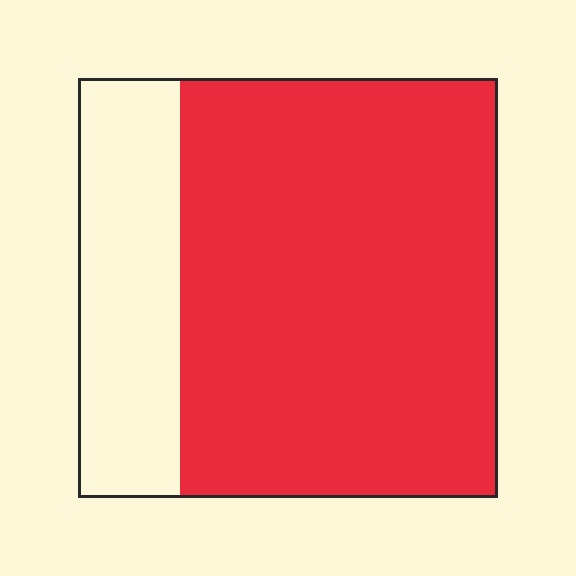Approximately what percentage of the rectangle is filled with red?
Approximately 75%.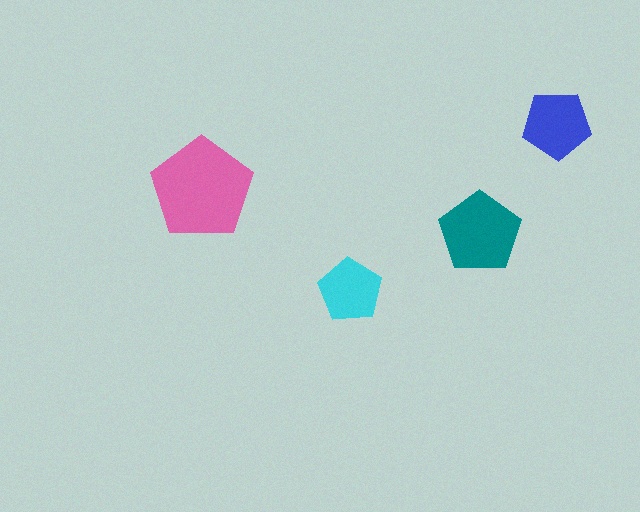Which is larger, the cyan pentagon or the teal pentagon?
The teal one.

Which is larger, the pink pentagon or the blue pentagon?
The pink one.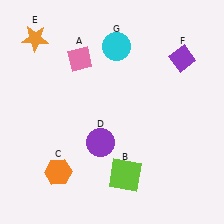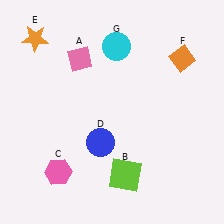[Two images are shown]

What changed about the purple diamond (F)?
In Image 1, F is purple. In Image 2, it changed to orange.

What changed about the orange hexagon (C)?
In Image 1, C is orange. In Image 2, it changed to pink.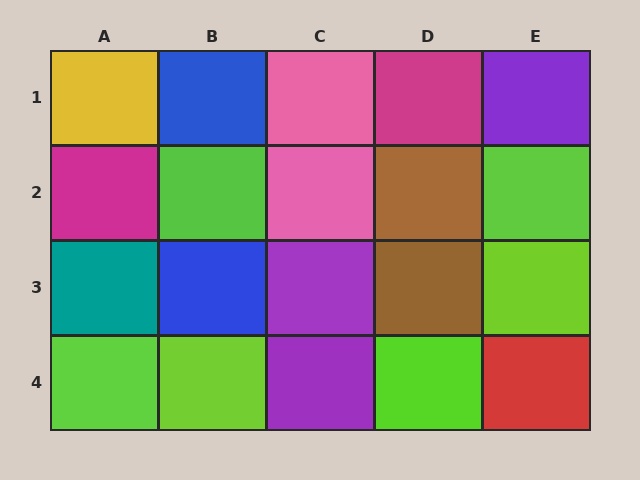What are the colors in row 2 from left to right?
Magenta, lime, pink, brown, lime.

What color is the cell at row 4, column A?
Lime.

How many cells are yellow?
1 cell is yellow.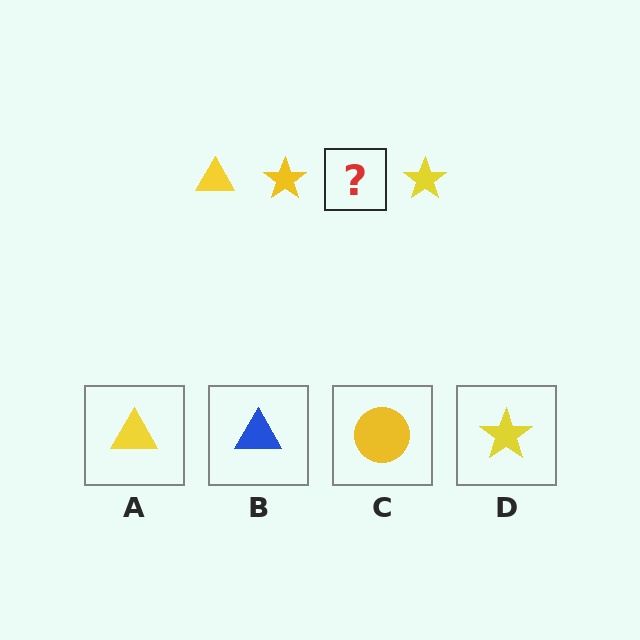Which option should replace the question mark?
Option A.